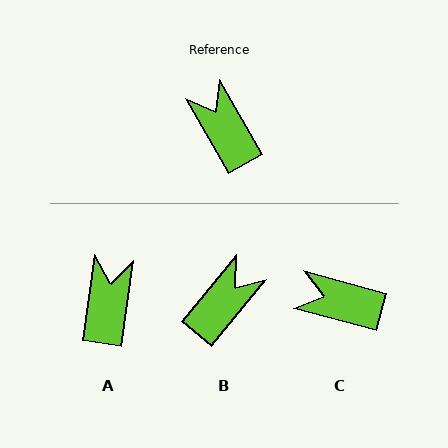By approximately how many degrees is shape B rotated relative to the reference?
Approximately 70 degrees clockwise.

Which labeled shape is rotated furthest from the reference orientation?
B, about 70 degrees away.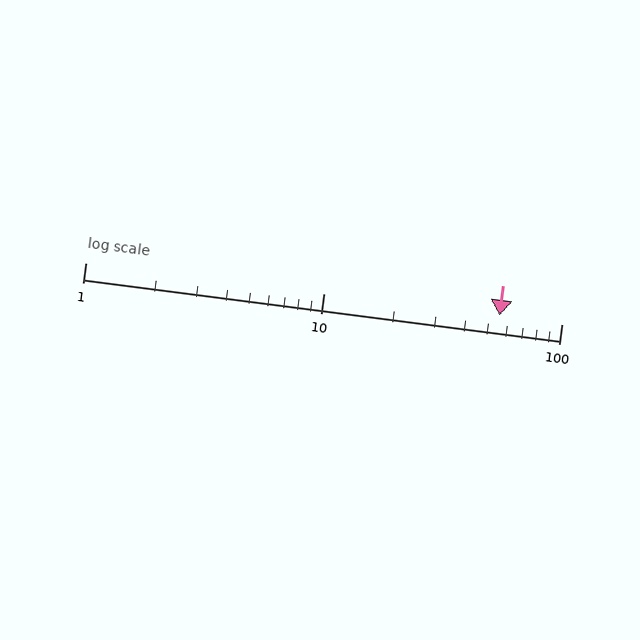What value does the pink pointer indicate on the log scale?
The pointer indicates approximately 55.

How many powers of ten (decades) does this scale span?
The scale spans 2 decades, from 1 to 100.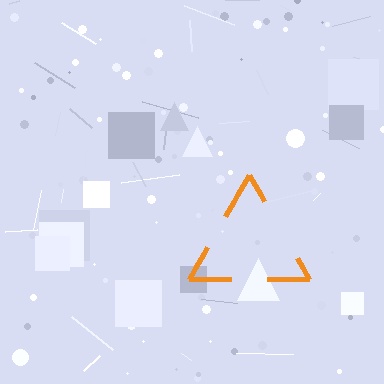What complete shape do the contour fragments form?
The contour fragments form a triangle.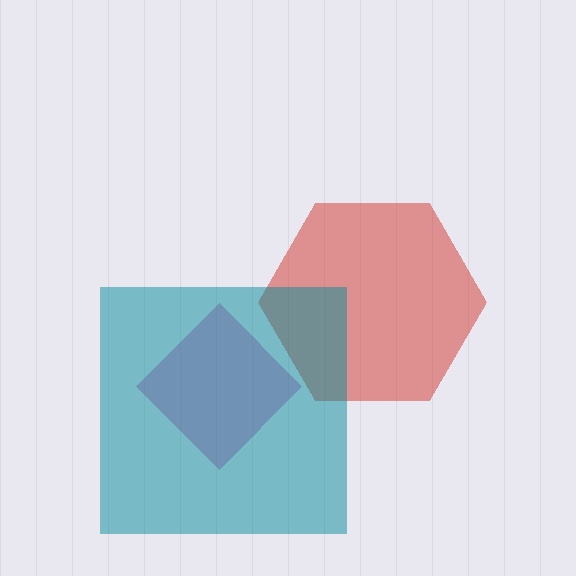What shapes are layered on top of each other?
The layered shapes are: a red hexagon, a magenta diamond, a teal square.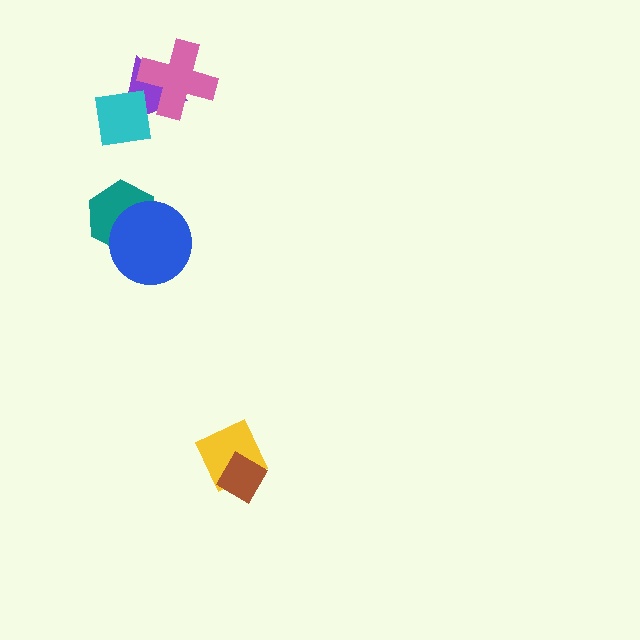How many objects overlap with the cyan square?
1 object overlaps with the cyan square.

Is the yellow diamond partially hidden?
Yes, it is partially covered by another shape.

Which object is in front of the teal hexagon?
The blue circle is in front of the teal hexagon.